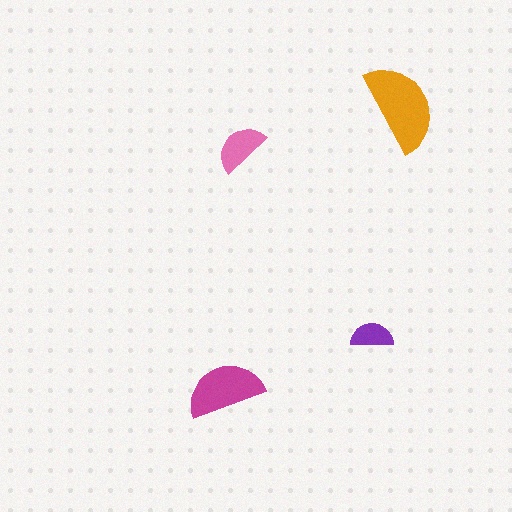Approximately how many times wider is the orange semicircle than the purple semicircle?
About 2 times wider.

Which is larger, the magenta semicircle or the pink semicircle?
The magenta one.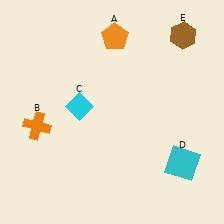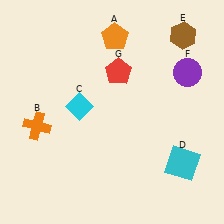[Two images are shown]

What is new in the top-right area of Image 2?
A purple circle (F) was added in the top-right area of Image 2.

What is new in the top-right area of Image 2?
A red pentagon (G) was added in the top-right area of Image 2.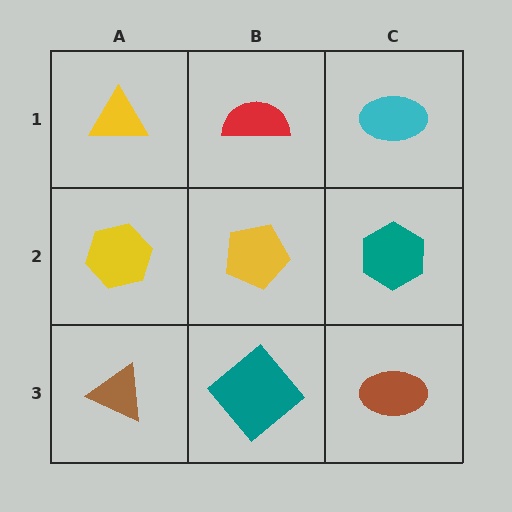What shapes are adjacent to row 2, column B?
A red semicircle (row 1, column B), a teal diamond (row 3, column B), a yellow hexagon (row 2, column A), a teal hexagon (row 2, column C).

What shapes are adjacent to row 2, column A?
A yellow triangle (row 1, column A), a brown triangle (row 3, column A), a yellow pentagon (row 2, column B).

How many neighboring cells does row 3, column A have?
2.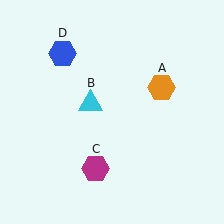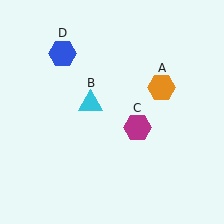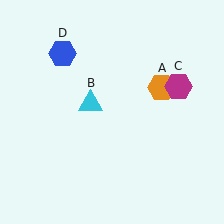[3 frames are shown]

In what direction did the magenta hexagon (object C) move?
The magenta hexagon (object C) moved up and to the right.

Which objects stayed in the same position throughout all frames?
Orange hexagon (object A) and cyan triangle (object B) and blue hexagon (object D) remained stationary.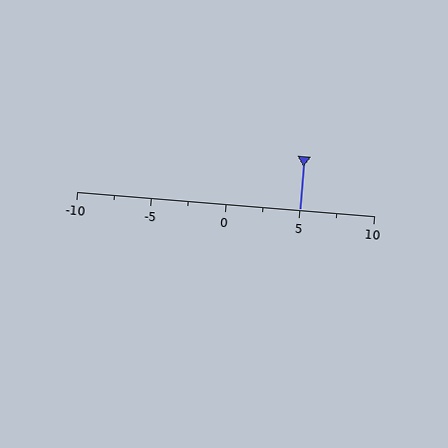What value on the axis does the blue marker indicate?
The marker indicates approximately 5.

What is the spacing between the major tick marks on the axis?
The major ticks are spaced 5 apart.